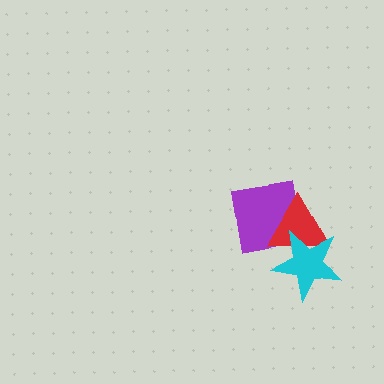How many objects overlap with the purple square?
2 objects overlap with the purple square.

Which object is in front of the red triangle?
The cyan star is in front of the red triangle.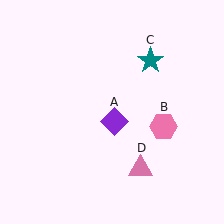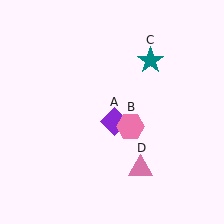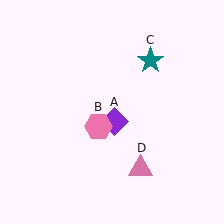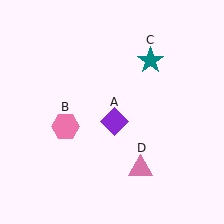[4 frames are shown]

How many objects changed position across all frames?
1 object changed position: pink hexagon (object B).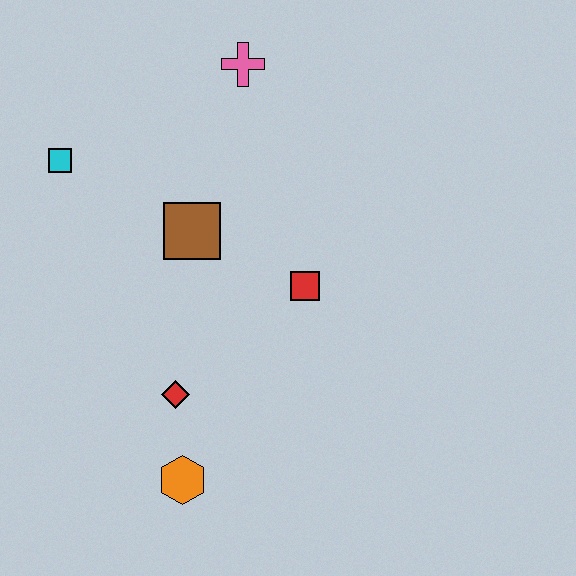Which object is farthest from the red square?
The cyan square is farthest from the red square.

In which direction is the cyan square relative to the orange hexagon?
The cyan square is above the orange hexagon.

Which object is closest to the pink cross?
The brown square is closest to the pink cross.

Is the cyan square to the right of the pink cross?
No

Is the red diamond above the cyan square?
No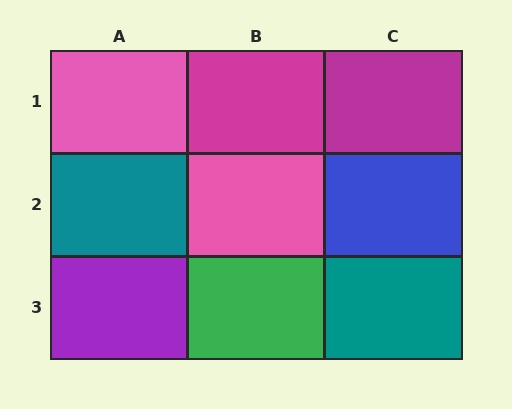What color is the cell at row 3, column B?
Green.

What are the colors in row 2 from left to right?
Teal, pink, blue.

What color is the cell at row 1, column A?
Pink.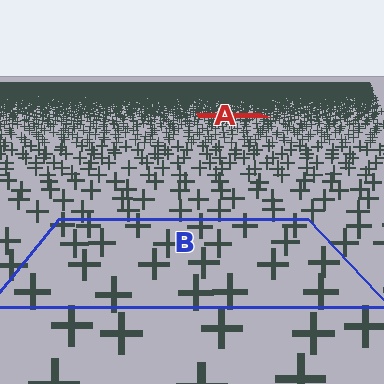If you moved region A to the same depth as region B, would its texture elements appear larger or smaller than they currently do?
They would appear larger. At a closer depth, the same texture elements are projected at a bigger on-screen size.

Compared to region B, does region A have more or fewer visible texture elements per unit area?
Region A has more texture elements per unit area — they are packed more densely because it is farther away.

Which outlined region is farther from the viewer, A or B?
Region A is farther from the viewer — the texture elements inside it appear smaller and more densely packed.